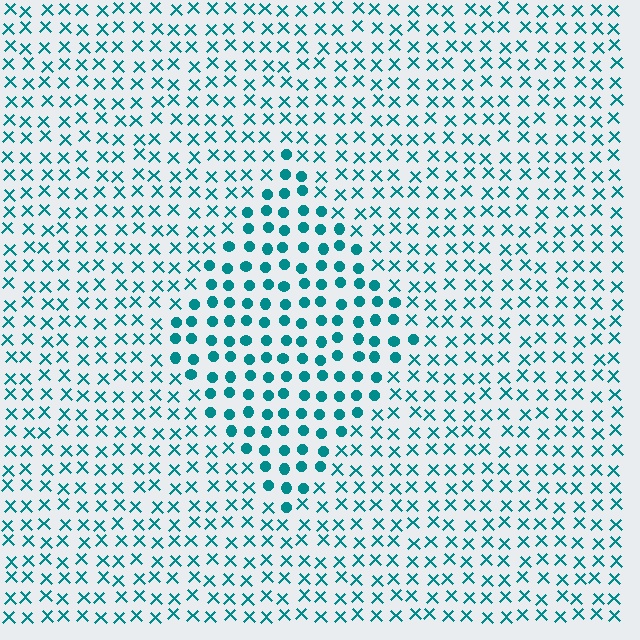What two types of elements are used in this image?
The image uses circles inside the diamond region and X marks outside it.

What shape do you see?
I see a diamond.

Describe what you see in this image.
The image is filled with small teal elements arranged in a uniform grid. A diamond-shaped region contains circles, while the surrounding area contains X marks. The boundary is defined purely by the change in element shape.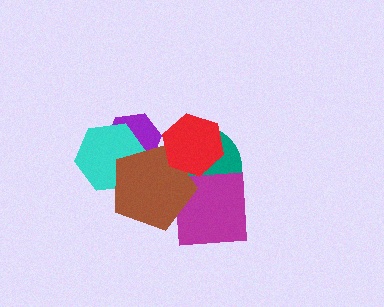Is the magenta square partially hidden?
Yes, it is partially covered by another shape.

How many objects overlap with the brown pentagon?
5 objects overlap with the brown pentagon.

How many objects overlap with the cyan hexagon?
2 objects overlap with the cyan hexagon.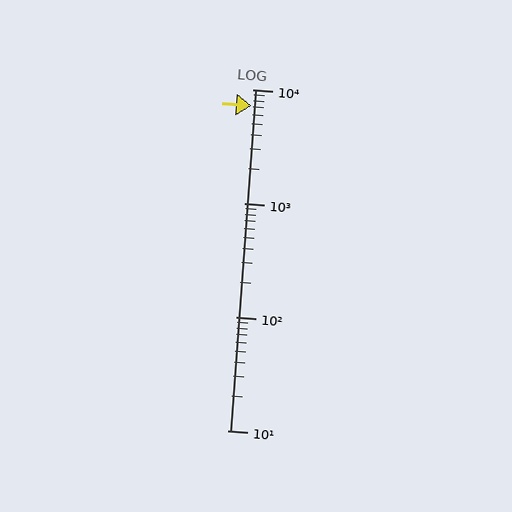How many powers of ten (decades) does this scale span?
The scale spans 3 decades, from 10 to 10000.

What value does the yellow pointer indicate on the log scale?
The pointer indicates approximately 7200.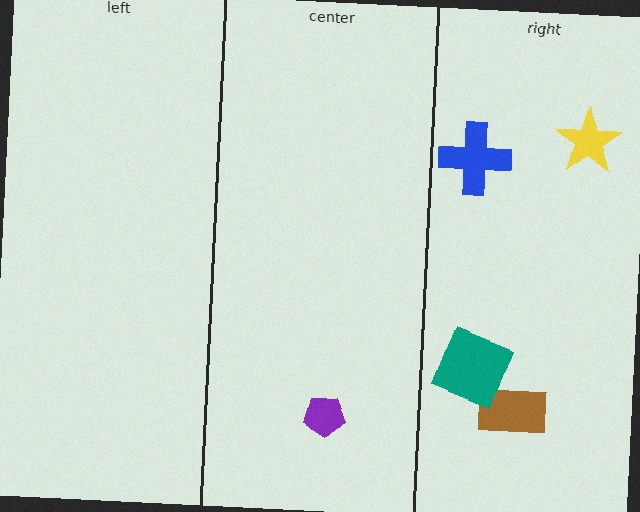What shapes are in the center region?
The purple pentagon.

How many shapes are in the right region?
4.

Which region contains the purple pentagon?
The center region.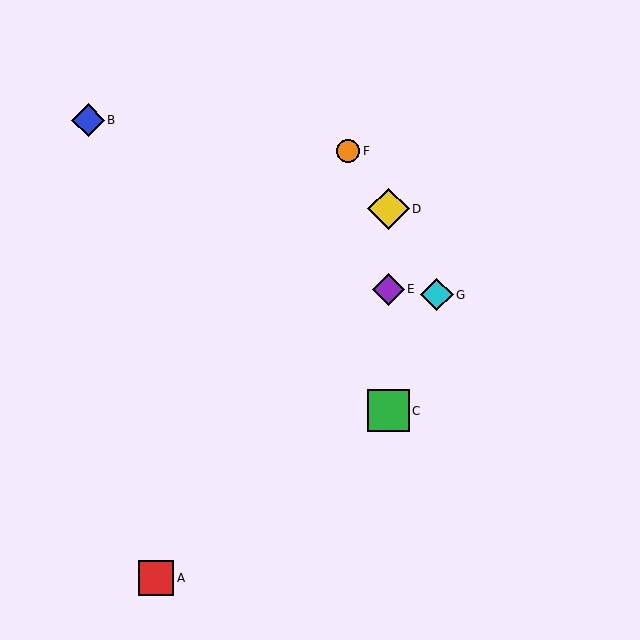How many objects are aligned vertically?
3 objects (C, D, E) are aligned vertically.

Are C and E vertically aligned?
Yes, both are at x≈388.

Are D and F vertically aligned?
No, D is at x≈388 and F is at x≈348.